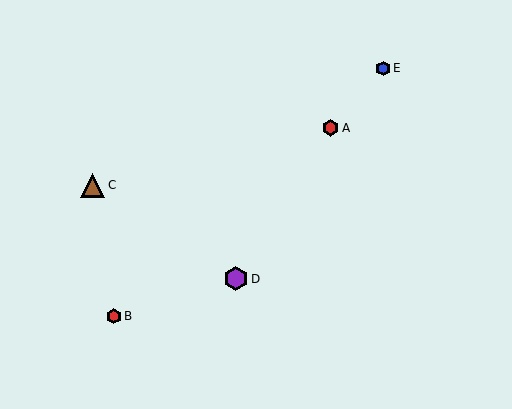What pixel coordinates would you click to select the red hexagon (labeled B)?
Click at (114, 316) to select the red hexagon B.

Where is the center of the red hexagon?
The center of the red hexagon is at (114, 316).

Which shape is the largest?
The purple hexagon (labeled D) is the largest.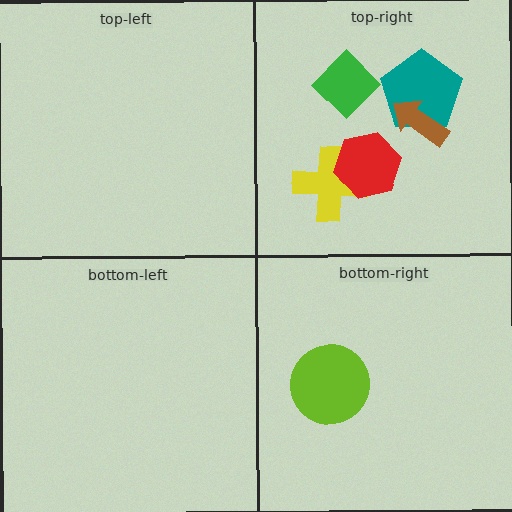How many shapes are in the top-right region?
5.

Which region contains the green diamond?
The top-right region.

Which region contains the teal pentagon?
The top-right region.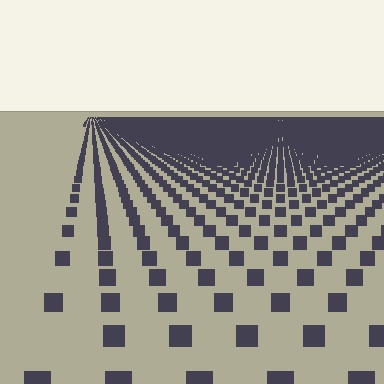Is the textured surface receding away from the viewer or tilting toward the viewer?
The surface is receding away from the viewer. Texture elements get smaller and denser toward the top.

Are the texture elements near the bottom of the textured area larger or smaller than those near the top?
Larger. Near the bottom, elements are closer to the viewer and appear at a bigger on-screen size.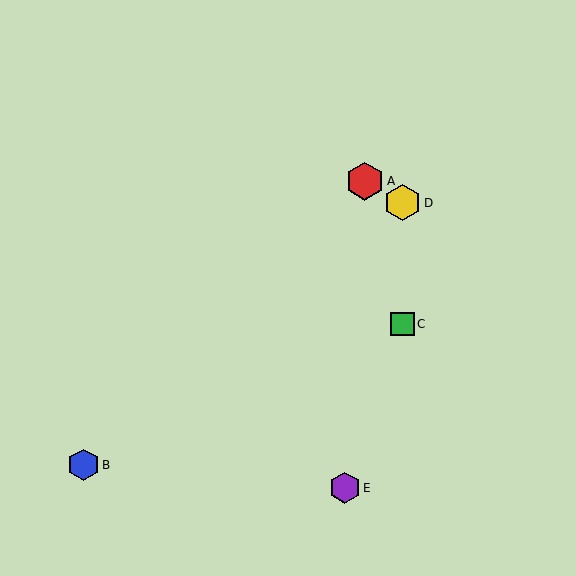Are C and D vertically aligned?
Yes, both are at x≈403.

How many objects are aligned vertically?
2 objects (C, D) are aligned vertically.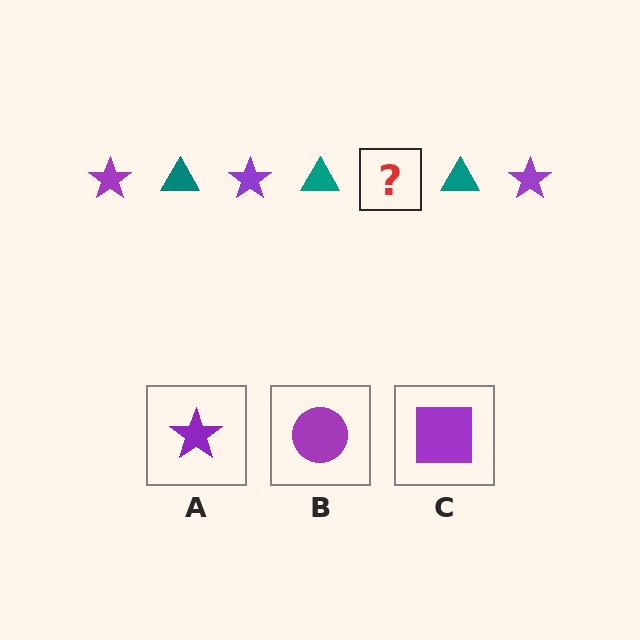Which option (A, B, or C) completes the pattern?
A.